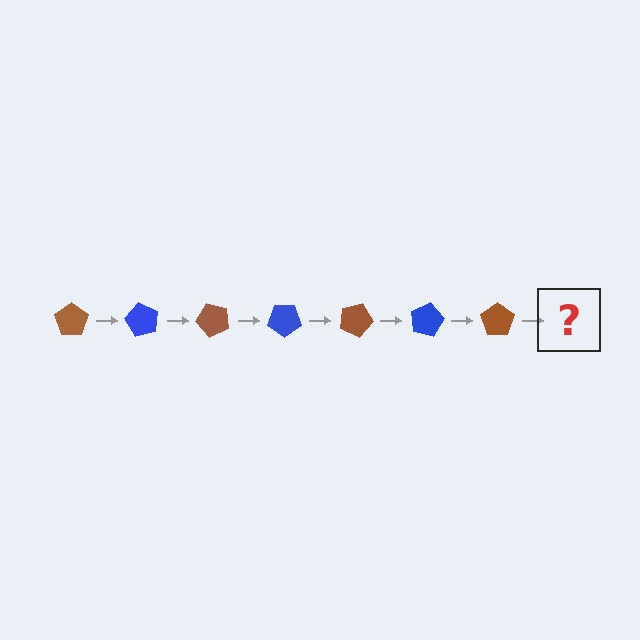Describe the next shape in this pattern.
It should be a blue pentagon, rotated 420 degrees from the start.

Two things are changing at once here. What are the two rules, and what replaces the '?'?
The two rules are that it rotates 60 degrees each step and the color cycles through brown and blue. The '?' should be a blue pentagon, rotated 420 degrees from the start.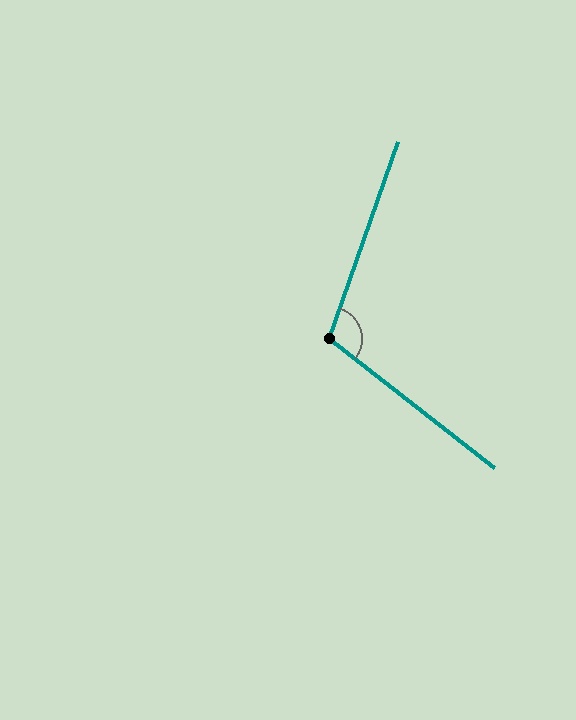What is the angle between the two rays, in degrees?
Approximately 109 degrees.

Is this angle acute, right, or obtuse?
It is obtuse.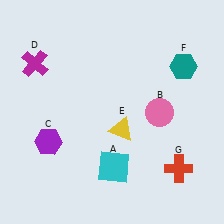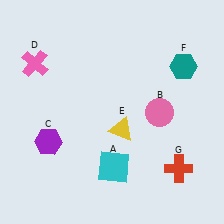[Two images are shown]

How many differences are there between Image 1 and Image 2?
There is 1 difference between the two images.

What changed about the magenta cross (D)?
In Image 1, D is magenta. In Image 2, it changed to pink.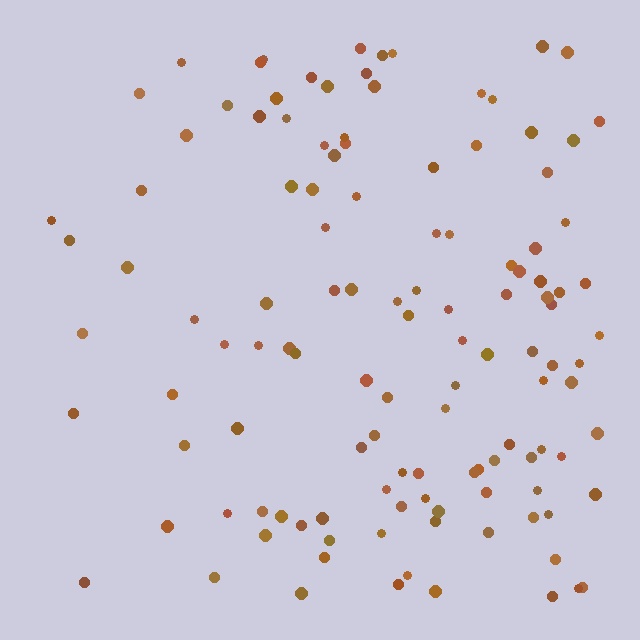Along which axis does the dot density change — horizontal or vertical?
Horizontal.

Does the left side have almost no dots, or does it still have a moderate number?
Still a moderate number, just noticeably fewer than the right.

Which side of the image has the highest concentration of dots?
The right.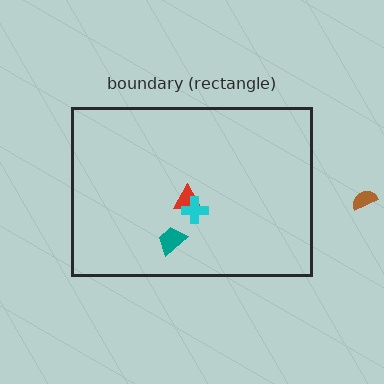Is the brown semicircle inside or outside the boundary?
Outside.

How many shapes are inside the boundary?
3 inside, 1 outside.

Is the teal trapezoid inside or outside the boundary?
Inside.